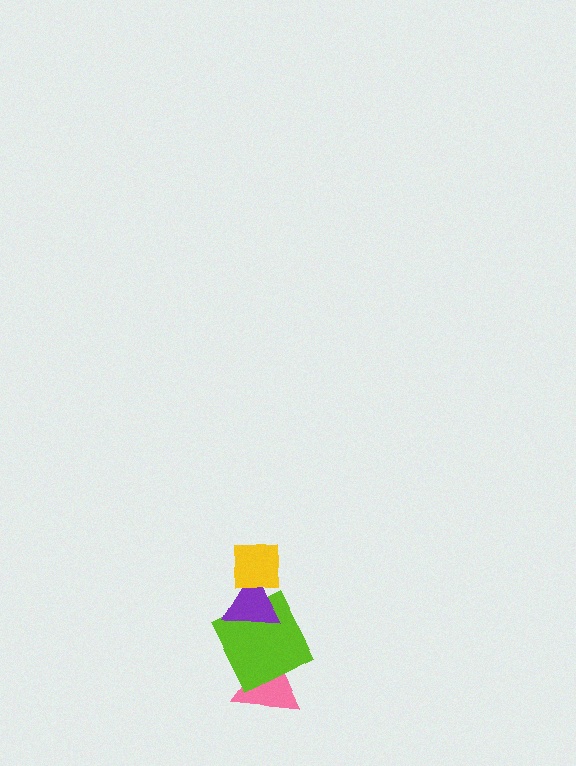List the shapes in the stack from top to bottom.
From top to bottom: the yellow square, the purple triangle, the lime square, the pink triangle.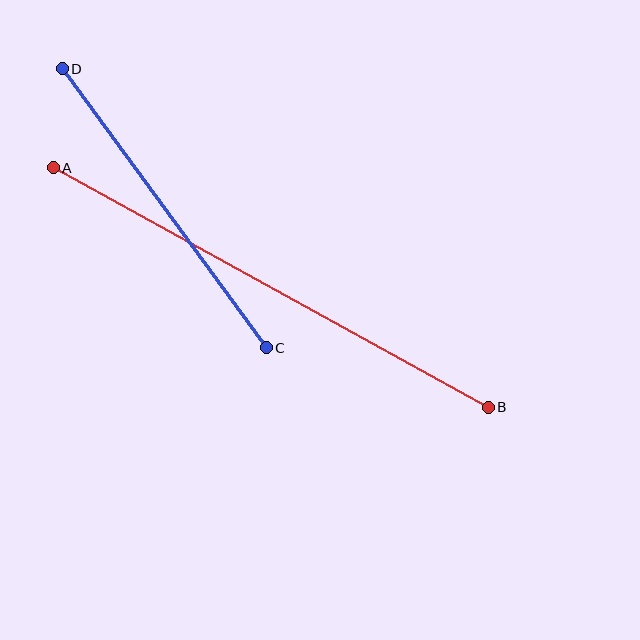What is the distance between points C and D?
The distance is approximately 346 pixels.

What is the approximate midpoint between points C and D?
The midpoint is at approximately (164, 208) pixels.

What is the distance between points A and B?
The distance is approximately 497 pixels.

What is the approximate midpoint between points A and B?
The midpoint is at approximately (271, 287) pixels.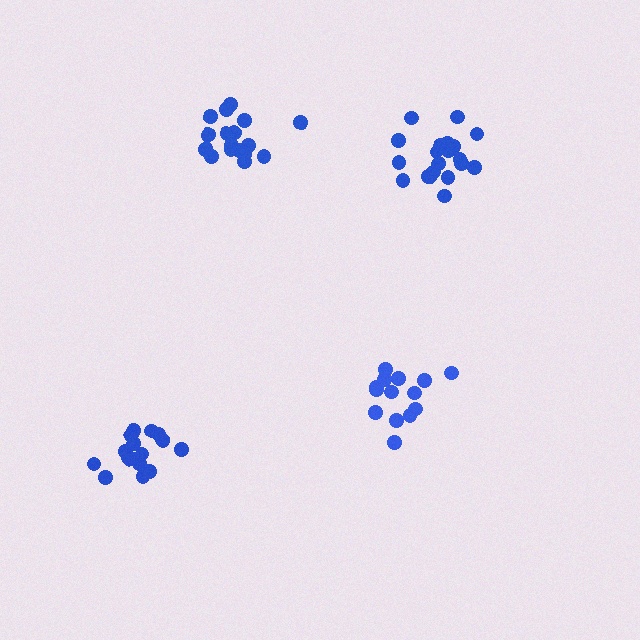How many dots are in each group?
Group 1: 17 dots, Group 2: 15 dots, Group 3: 18 dots, Group 4: 20 dots (70 total).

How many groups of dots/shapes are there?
There are 4 groups.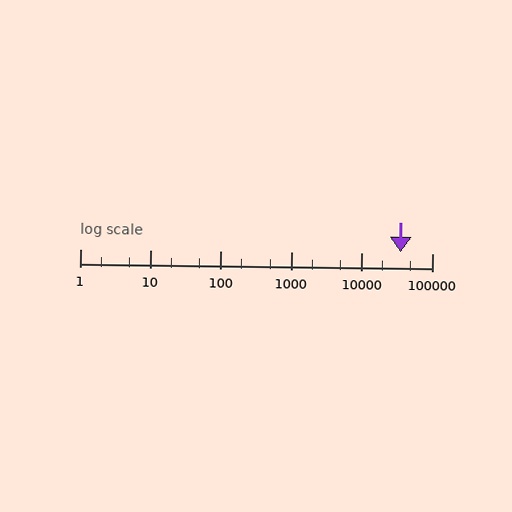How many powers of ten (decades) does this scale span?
The scale spans 5 decades, from 1 to 100000.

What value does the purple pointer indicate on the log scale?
The pointer indicates approximately 36000.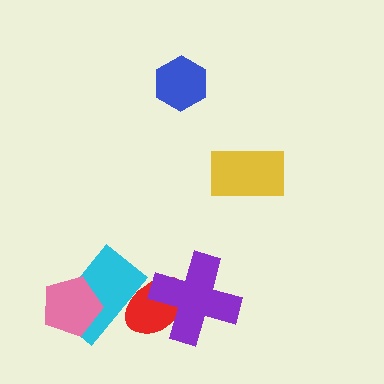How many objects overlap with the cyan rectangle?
2 objects overlap with the cyan rectangle.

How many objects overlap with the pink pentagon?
1 object overlaps with the pink pentagon.